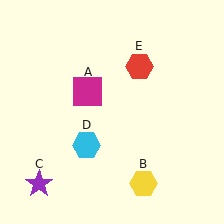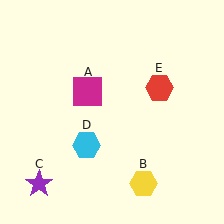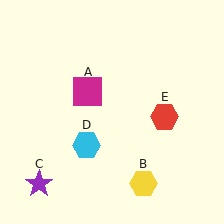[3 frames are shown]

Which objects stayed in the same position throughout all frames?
Magenta square (object A) and yellow hexagon (object B) and purple star (object C) and cyan hexagon (object D) remained stationary.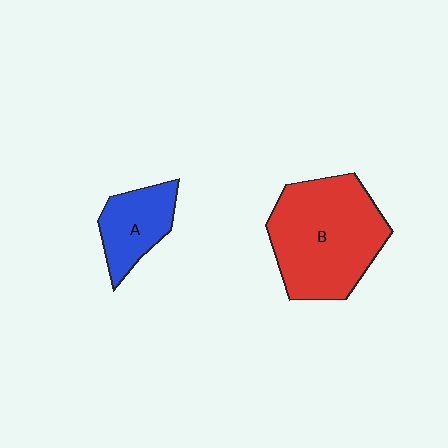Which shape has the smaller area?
Shape A (blue).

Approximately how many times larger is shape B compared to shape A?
Approximately 2.3 times.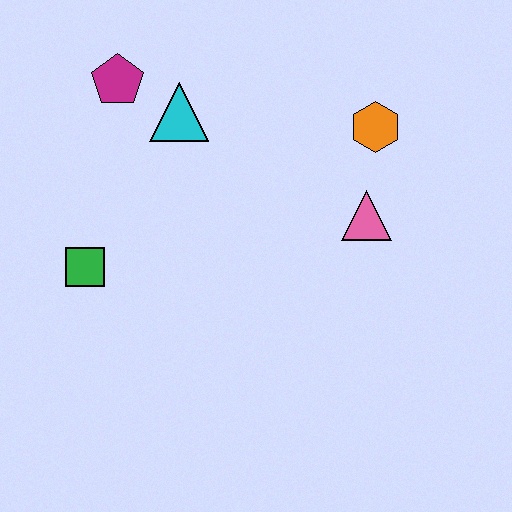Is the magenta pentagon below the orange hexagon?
No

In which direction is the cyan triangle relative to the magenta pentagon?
The cyan triangle is to the right of the magenta pentagon.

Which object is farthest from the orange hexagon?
The green square is farthest from the orange hexagon.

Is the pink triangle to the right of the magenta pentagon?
Yes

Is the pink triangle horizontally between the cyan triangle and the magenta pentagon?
No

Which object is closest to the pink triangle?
The orange hexagon is closest to the pink triangle.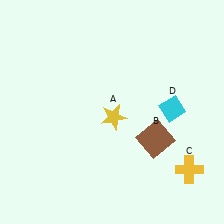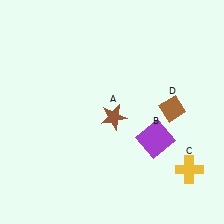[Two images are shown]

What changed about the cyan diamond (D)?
In Image 1, D is cyan. In Image 2, it changed to brown.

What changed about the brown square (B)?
In Image 1, B is brown. In Image 2, it changed to purple.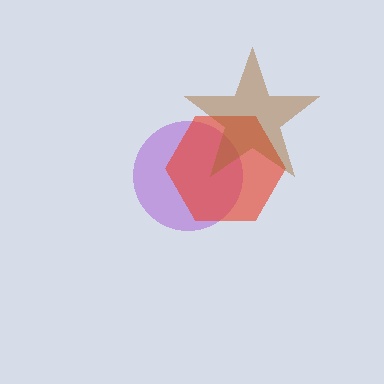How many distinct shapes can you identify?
There are 3 distinct shapes: a purple circle, a red hexagon, a brown star.